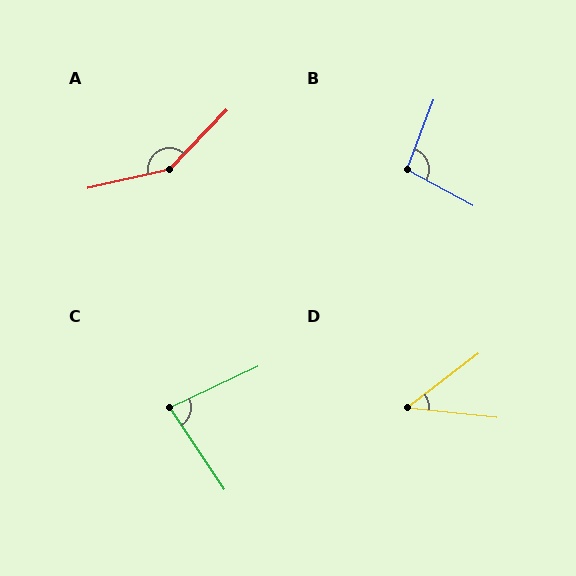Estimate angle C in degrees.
Approximately 82 degrees.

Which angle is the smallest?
D, at approximately 43 degrees.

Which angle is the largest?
A, at approximately 147 degrees.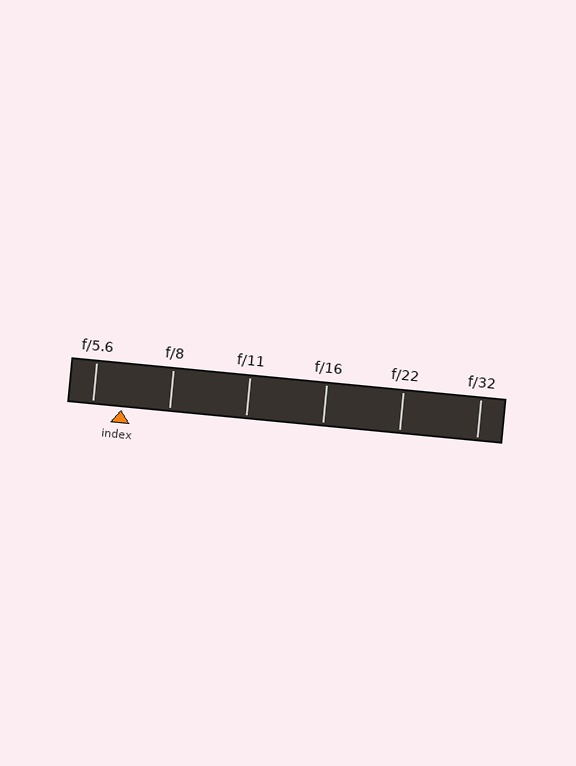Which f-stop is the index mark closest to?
The index mark is closest to f/5.6.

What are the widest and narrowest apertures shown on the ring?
The widest aperture shown is f/5.6 and the narrowest is f/32.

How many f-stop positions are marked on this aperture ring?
There are 6 f-stop positions marked.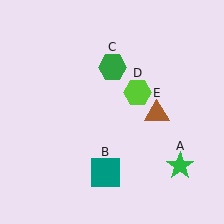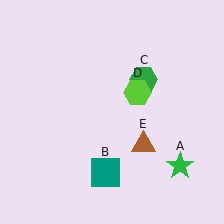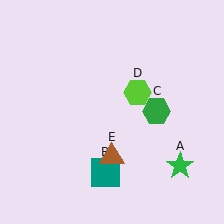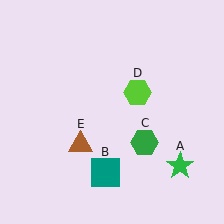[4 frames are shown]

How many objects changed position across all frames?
2 objects changed position: green hexagon (object C), brown triangle (object E).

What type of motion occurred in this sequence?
The green hexagon (object C), brown triangle (object E) rotated clockwise around the center of the scene.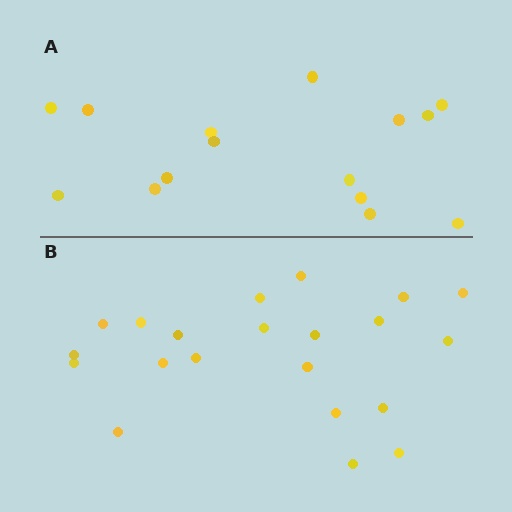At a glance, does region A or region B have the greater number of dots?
Region B (the bottom region) has more dots.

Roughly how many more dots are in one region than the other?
Region B has about 6 more dots than region A.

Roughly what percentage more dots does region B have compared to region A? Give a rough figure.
About 40% more.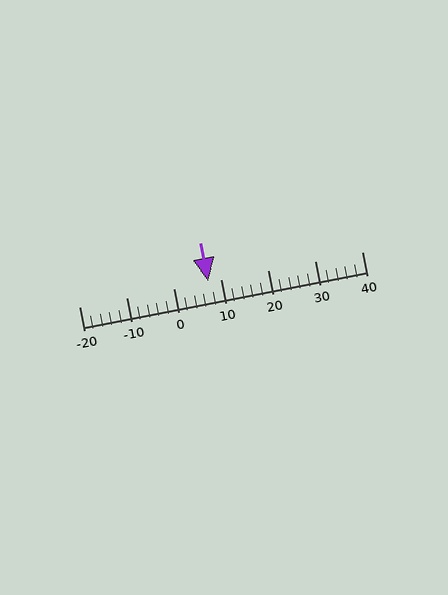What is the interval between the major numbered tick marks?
The major tick marks are spaced 10 units apart.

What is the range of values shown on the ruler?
The ruler shows values from -20 to 40.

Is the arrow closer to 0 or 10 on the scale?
The arrow is closer to 10.